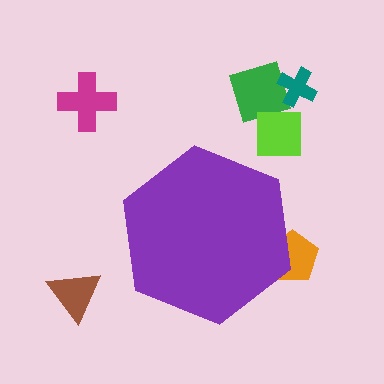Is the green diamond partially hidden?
No, the green diamond is fully visible.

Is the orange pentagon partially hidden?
Yes, the orange pentagon is partially hidden behind the purple hexagon.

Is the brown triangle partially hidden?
No, the brown triangle is fully visible.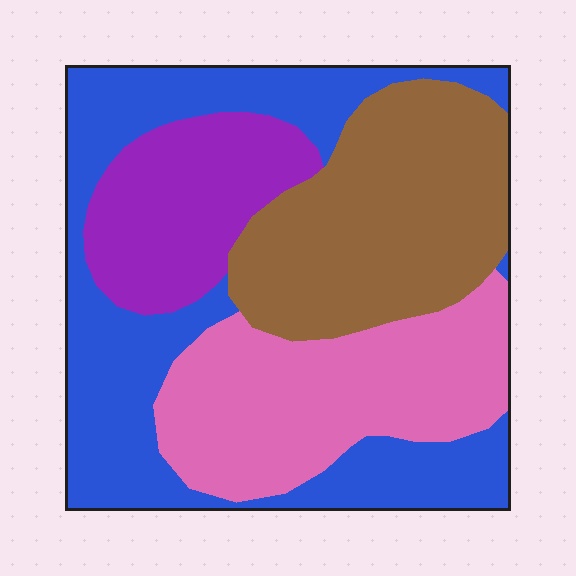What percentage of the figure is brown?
Brown takes up about one quarter (1/4) of the figure.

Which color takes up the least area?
Purple, at roughly 15%.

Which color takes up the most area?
Blue, at roughly 35%.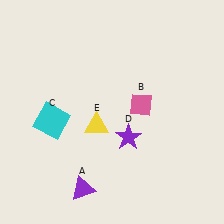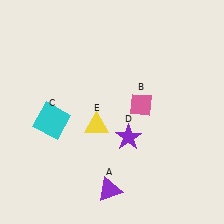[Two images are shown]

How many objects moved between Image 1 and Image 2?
1 object moved between the two images.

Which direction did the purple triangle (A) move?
The purple triangle (A) moved right.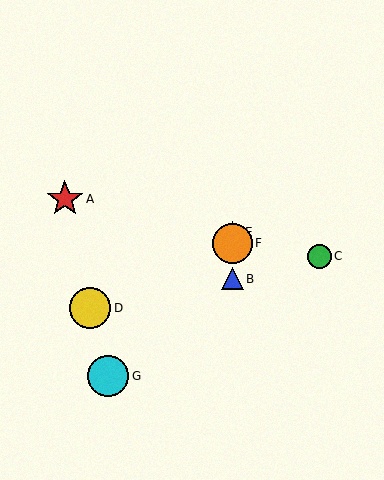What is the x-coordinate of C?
Object C is at x≈320.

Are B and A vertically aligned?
No, B is at x≈232 and A is at x≈65.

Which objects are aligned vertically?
Objects B, E, F are aligned vertically.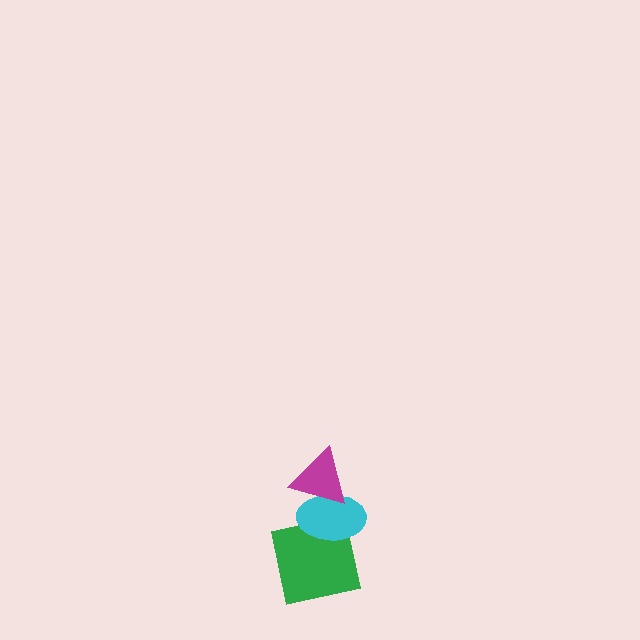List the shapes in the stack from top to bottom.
From top to bottom: the magenta triangle, the cyan ellipse, the green square.